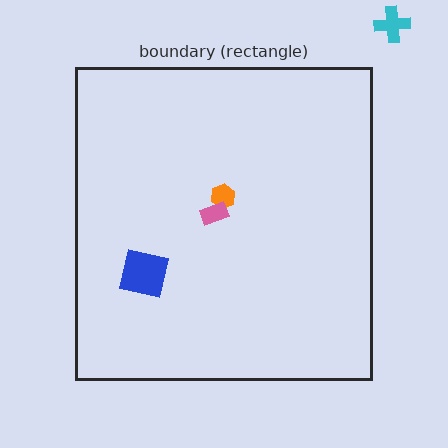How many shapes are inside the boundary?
3 inside, 1 outside.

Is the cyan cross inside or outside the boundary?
Outside.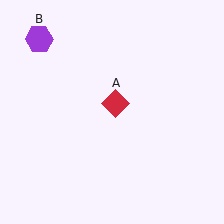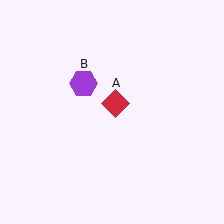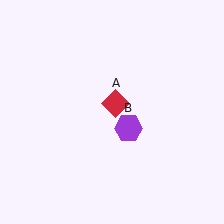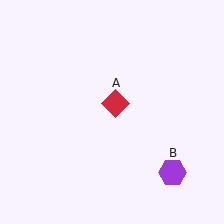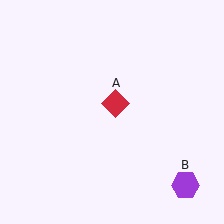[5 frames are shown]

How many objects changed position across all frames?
1 object changed position: purple hexagon (object B).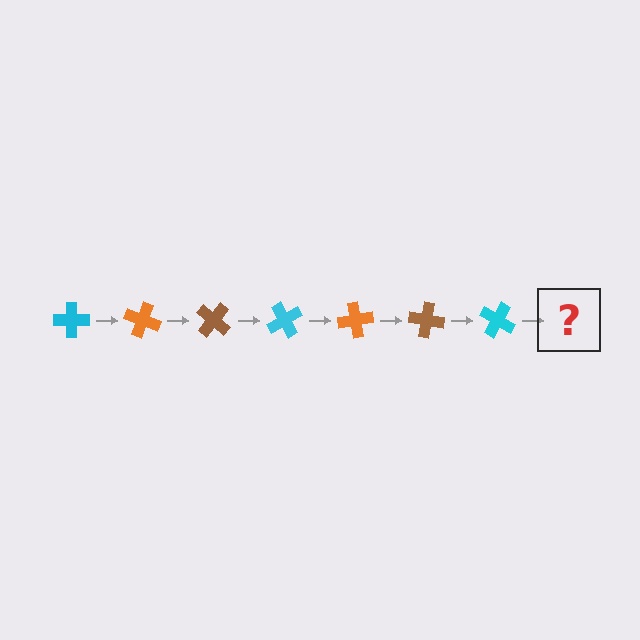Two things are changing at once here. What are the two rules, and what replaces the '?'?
The two rules are that it rotates 20 degrees each step and the color cycles through cyan, orange, and brown. The '?' should be an orange cross, rotated 140 degrees from the start.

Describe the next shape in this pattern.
It should be an orange cross, rotated 140 degrees from the start.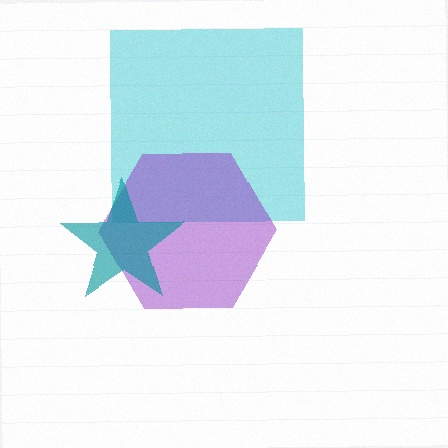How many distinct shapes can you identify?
There are 3 distinct shapes: a cyan square, a purple hexagon, a teal star.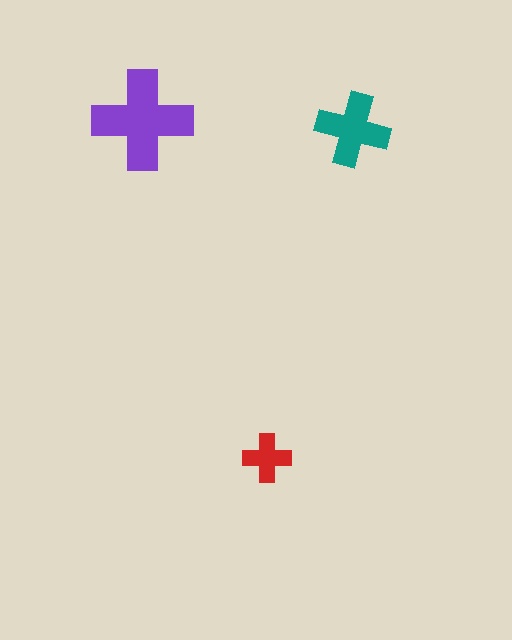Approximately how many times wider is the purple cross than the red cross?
About 2 times wider.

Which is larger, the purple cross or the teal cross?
The purple one.